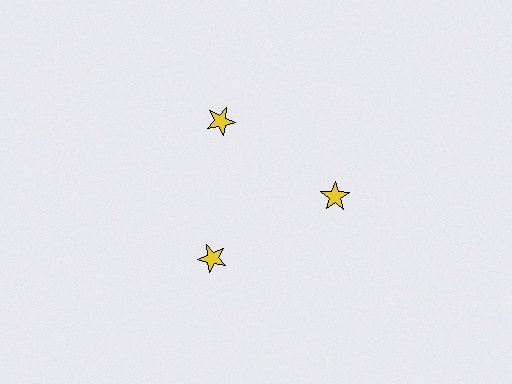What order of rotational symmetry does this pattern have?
This pattern has 3-fold rotational symmetry.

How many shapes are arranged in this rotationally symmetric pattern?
There are 3 shapes, arranged in 3 groups of 1.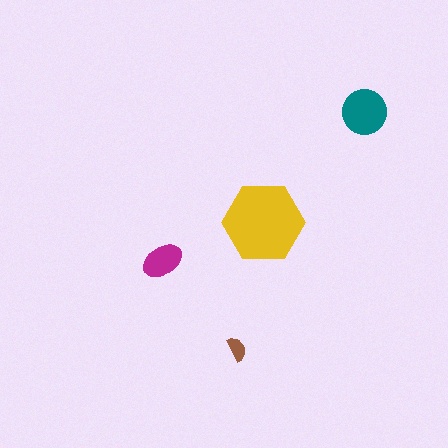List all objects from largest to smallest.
The yellow hexagon, the teal circle, the magenta ellipse, the brown semicircle.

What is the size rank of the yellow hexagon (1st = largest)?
1st.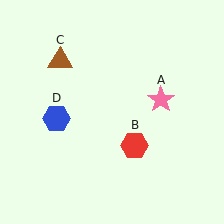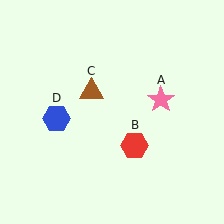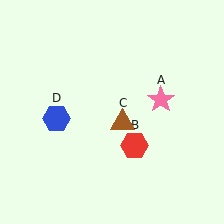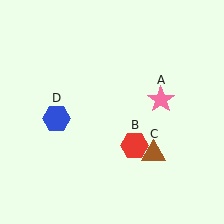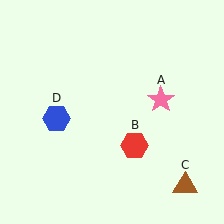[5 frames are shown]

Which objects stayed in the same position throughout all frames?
Pink star (object A) and red hexagon (object B) and blue hexagon (object D) remained stationary.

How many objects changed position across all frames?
1 object changed position: brown triangle (object C).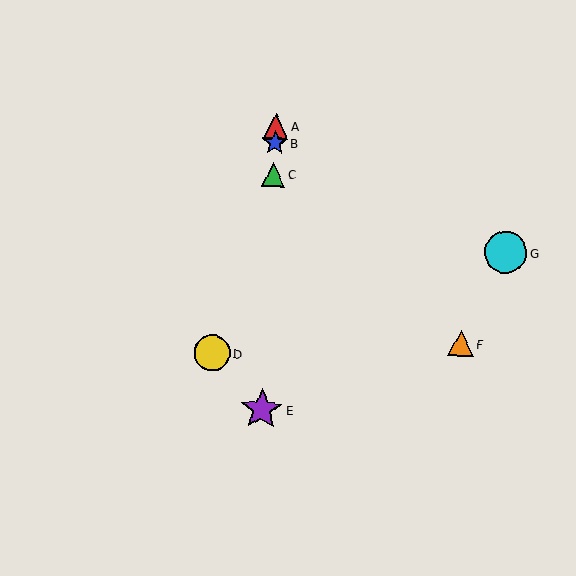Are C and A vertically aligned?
Yes, both are at x≈273.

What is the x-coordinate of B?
Object B is at x≈275.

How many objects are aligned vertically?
4 objects (A, B, C, E) are aligned vertically.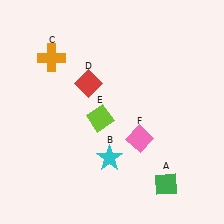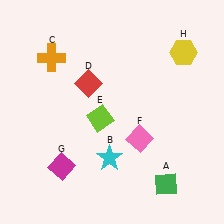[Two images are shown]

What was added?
A magenta diamond (G), a yellow hexagon (H) were added in Image 2.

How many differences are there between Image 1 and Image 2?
There are 2 differences between the two images.